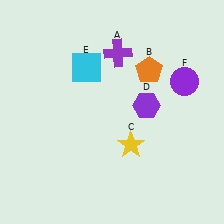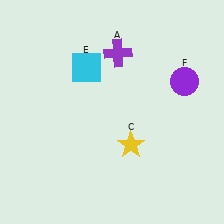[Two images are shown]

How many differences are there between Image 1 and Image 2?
There are 2 differences between the two images.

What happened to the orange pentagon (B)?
The orange pentagon (B) was removed in Image 2. It was in the top-right area of Image 1.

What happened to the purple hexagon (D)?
The purple hexagon (D) was removed in Image 2. It was in the top-right area of Image 1.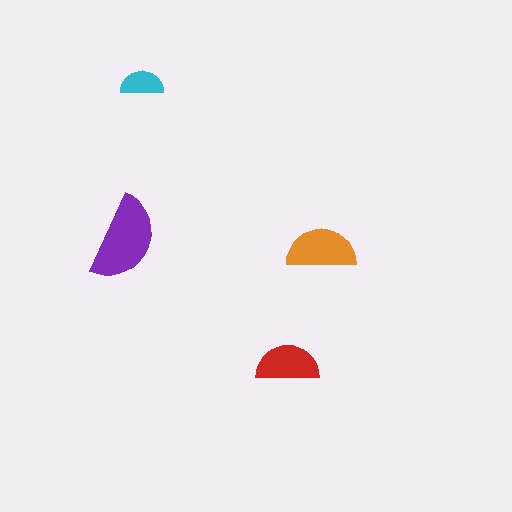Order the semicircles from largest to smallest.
the purple one, the orange one, the red one, the cyan one.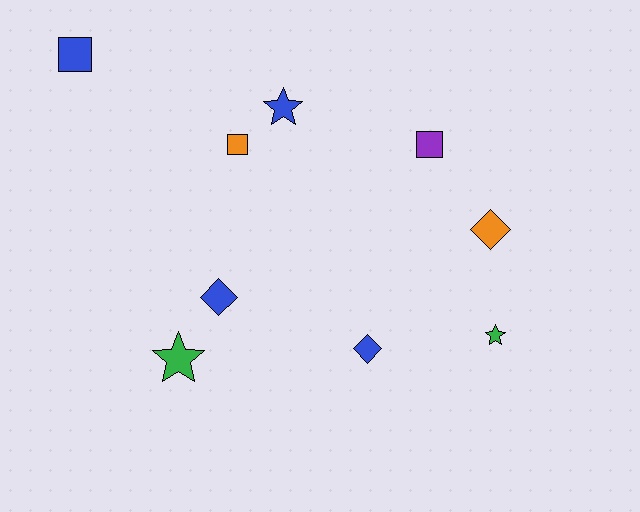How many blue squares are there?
There is 1 blue square.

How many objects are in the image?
There are 9 objects.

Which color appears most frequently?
Blue, with 4 objects.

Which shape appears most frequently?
Star, with 3 objects.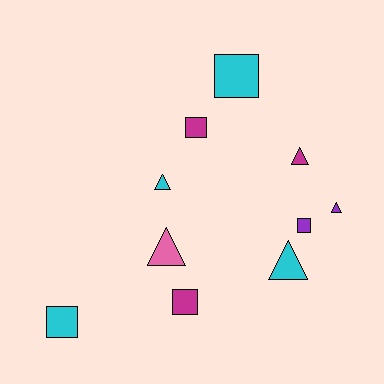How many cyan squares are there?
There are 2 cyan squares.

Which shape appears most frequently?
Square, with 5 objects.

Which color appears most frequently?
Cyan, with 4 objects.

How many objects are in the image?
There are 10 objects.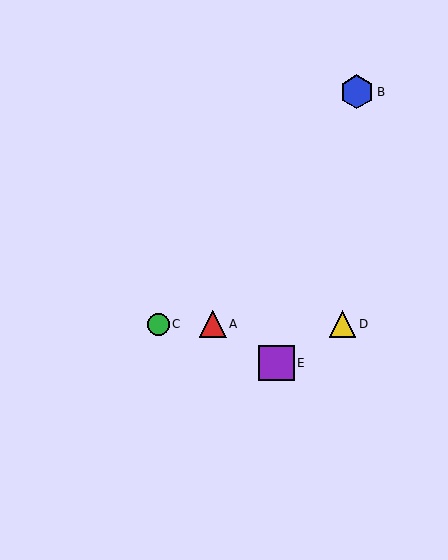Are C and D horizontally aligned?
Yes, both are at y≈324.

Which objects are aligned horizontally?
Objects A, C, D are aligned horizontally.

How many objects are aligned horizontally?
3 objects (A, C, D) are aligned horizontally.